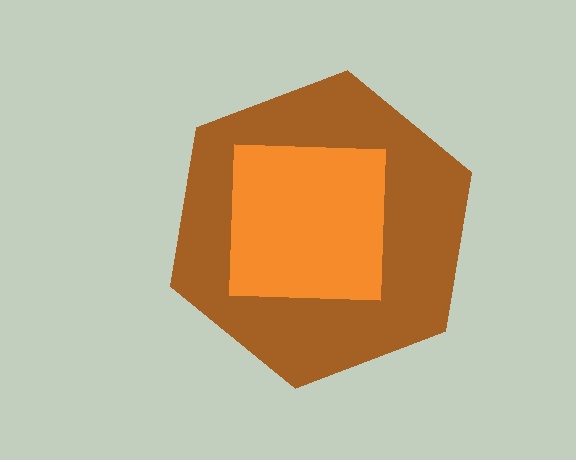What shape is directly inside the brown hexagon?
The orange square.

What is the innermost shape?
The orange square.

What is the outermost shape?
The brown hexagon.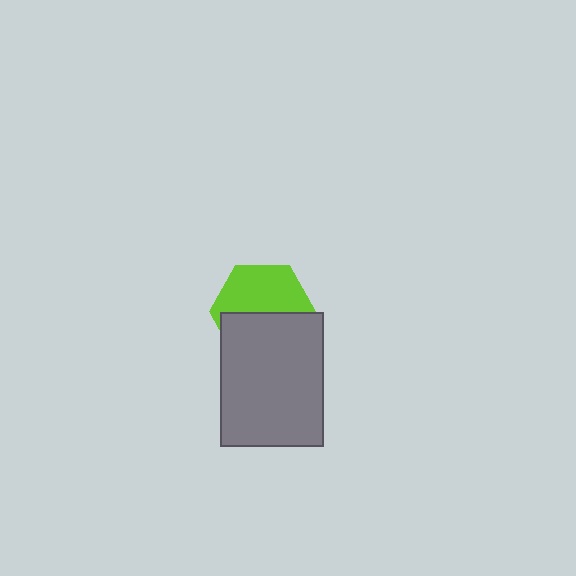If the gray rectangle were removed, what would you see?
You would see the complete lime hexagon.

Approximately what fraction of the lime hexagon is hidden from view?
Roughly 50% of the lime hexagon is hidden behind the gray rectangle.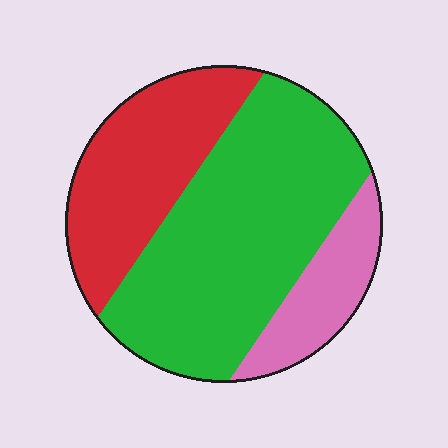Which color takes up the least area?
Pink, at roughly 15%.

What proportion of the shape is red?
Red takes up about one third (1/3) of the shape.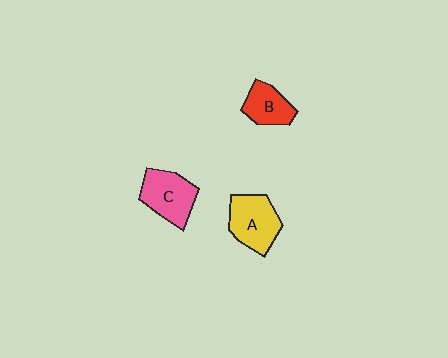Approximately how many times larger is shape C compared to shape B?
Approximately 1.4 times.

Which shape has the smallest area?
Shape B (red).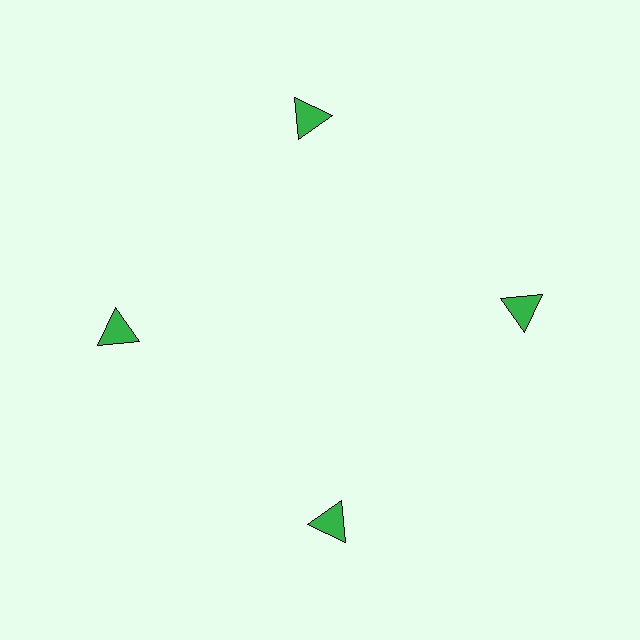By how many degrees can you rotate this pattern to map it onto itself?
The pattern maps onto itself every 90 degrees of rotation.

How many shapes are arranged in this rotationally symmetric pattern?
There are 4 shapes, arranged in 4 groups of 1.